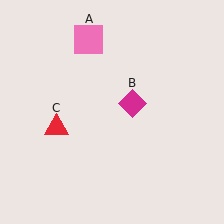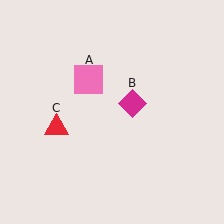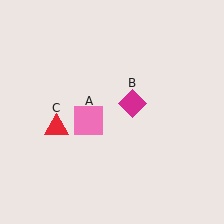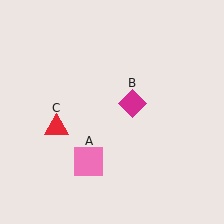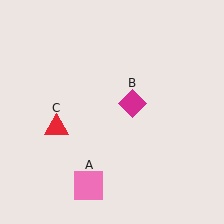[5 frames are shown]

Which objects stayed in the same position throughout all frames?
Magenta diamond (object B) and red triangle (object C) remained stationary.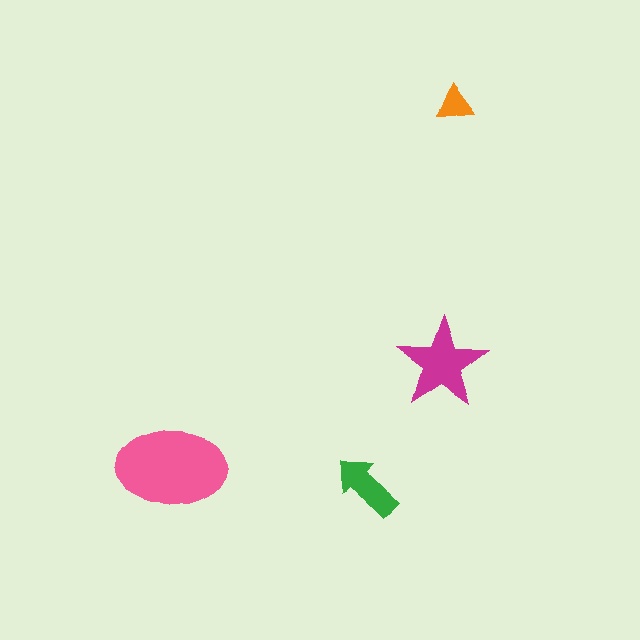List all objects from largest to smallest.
The pink ellipse, the magenta star, the green arrow, the orange triangle.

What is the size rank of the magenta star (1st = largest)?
2nd.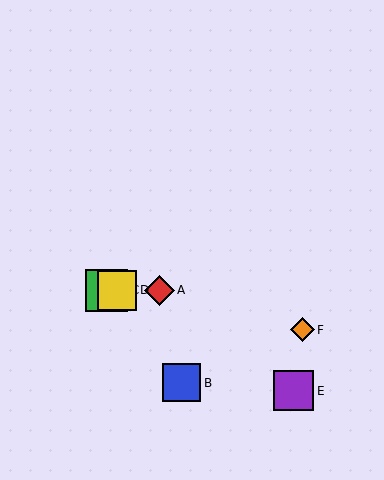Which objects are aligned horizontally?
Objects A, C, D are aligned horizontally.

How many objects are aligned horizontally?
3 objects (A, C, D) are aligned horizontally.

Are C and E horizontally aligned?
No, C is at y≈290 and E is at y≈391.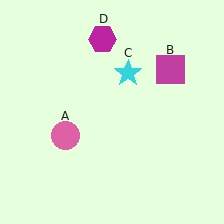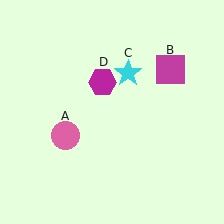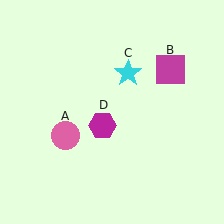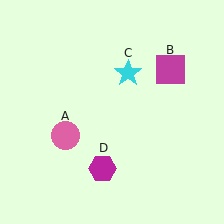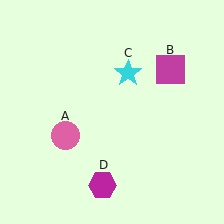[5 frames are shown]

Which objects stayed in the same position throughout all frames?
Pink circle (object A) and magenta square (object B) and cyan star (object C) remained stationary.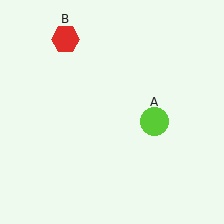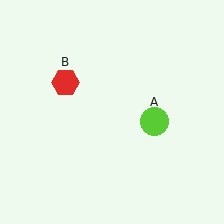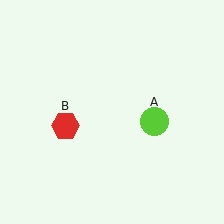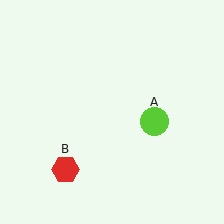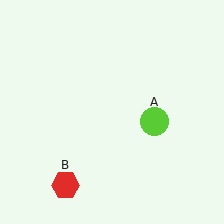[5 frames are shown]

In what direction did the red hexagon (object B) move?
The red hexagon (object B) moved down.